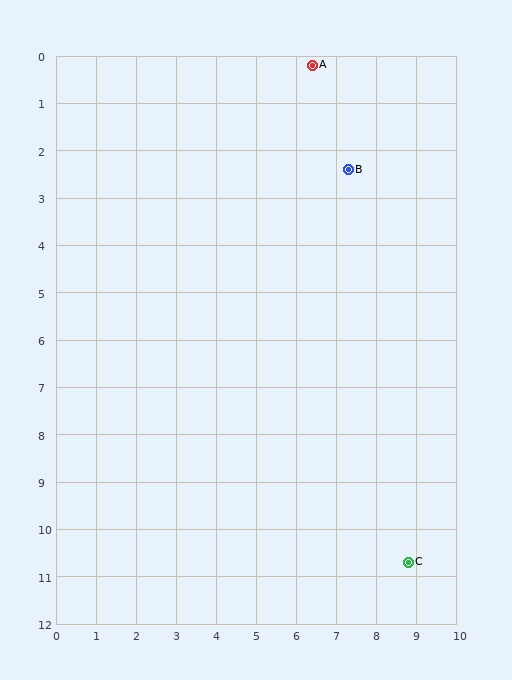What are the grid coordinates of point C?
Point C is at approximately (8.8, 10.7).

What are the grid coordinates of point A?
Point A is at approximately (6.4, 0.2).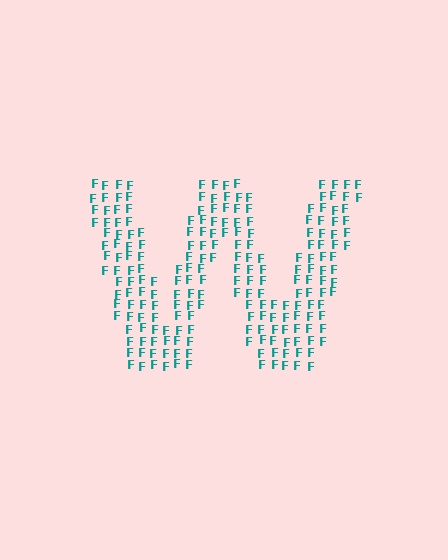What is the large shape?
The large shape is the letter W.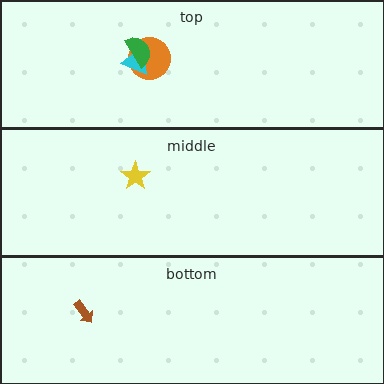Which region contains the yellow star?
The middle region.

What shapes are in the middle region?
The yellow star.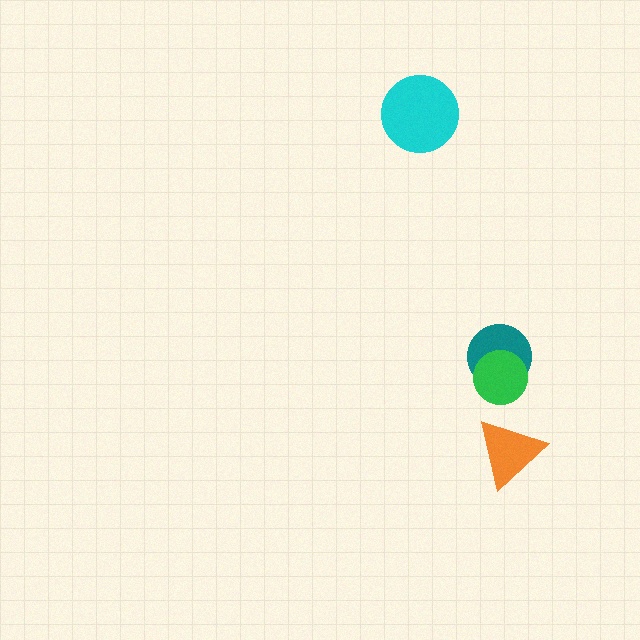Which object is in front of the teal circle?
The green circle is in front of the teal circle.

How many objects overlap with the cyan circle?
0 objects overlap with the cyan circle.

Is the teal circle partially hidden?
Yes, it is partially covered by another shape.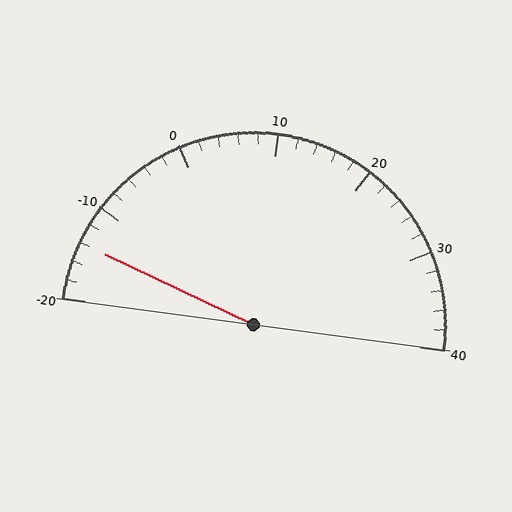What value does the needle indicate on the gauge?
The needle indicates approximately -14.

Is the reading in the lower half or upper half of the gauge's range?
The reading is in the lower half of the range (-20 to 40).